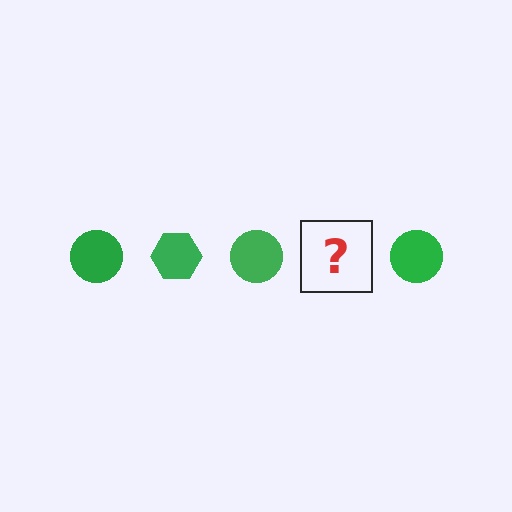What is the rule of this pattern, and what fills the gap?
The rule is that the pattern cycles through circle, hexagon shapes in green. The gap should be filled with a green hexagon.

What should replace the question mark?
The question mark should be replaced with a green hexagon.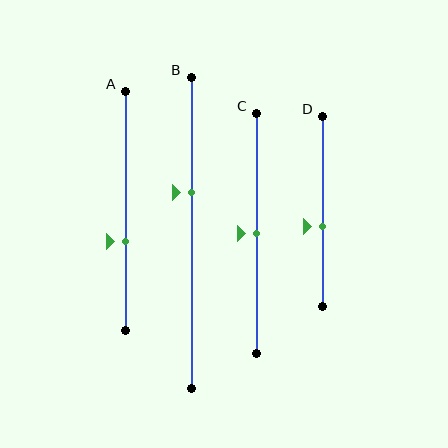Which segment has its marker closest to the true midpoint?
Segment C has its marker closest to the true midpoint.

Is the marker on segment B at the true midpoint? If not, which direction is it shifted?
No, the marker on segment B is shifted upward by about 13% of the segment length.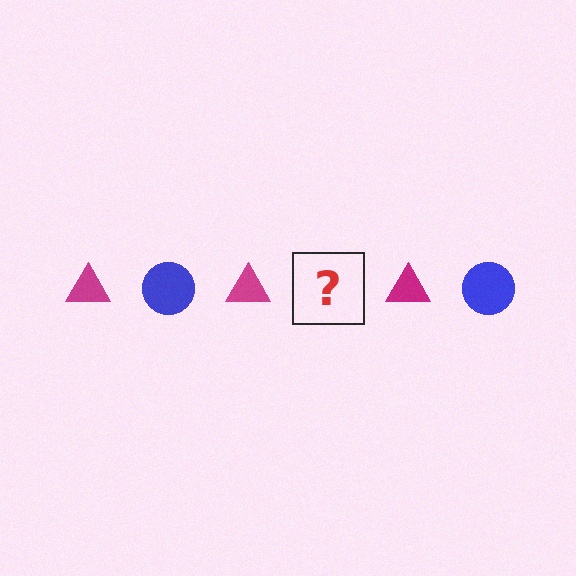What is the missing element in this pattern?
The missing element is a blue circle.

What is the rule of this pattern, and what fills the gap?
The rule is that the pattern alternates between magenta triangle and blue circle. The gap should be filled with a blue circle.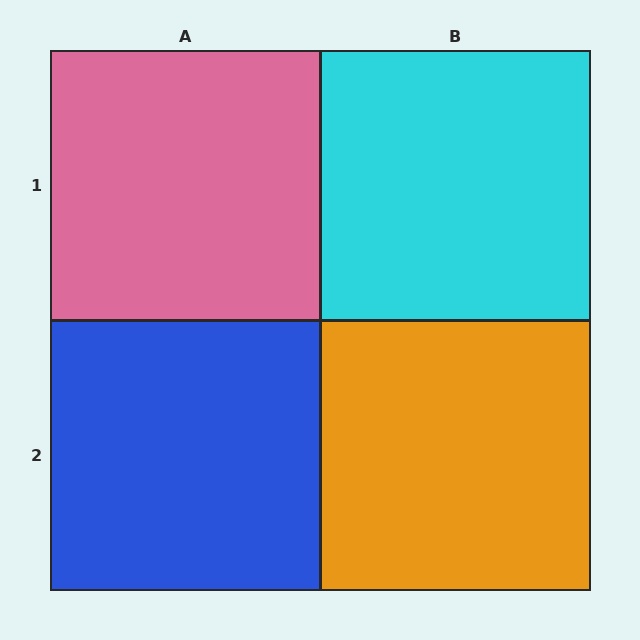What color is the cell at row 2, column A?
Blue.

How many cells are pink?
1 cell is pink.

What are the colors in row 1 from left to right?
Pink, cyan.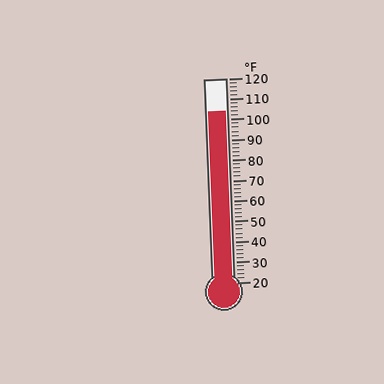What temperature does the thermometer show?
The thermometer shows approximately 104°F.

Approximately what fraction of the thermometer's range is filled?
The thermometer is filled to approximately 85% of its range.